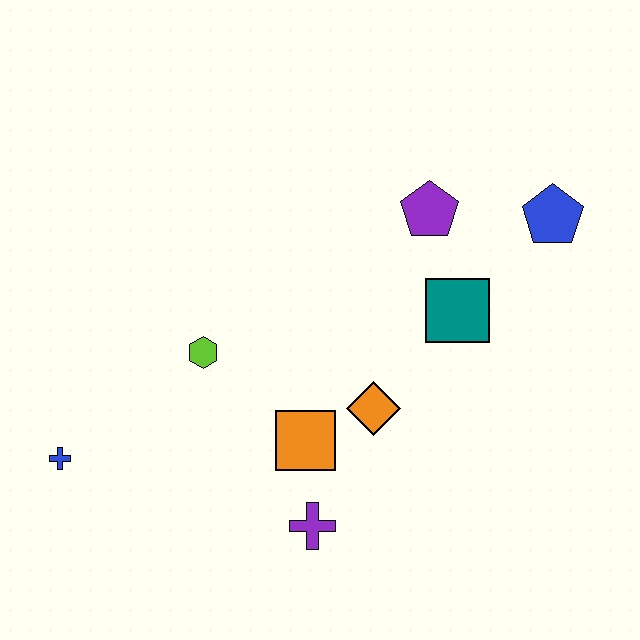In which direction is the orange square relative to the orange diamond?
The orange square is to the left of the orange diamond.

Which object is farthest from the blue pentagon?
The blue cross is farthest from the blue pentagon.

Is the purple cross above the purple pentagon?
No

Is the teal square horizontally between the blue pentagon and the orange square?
Yes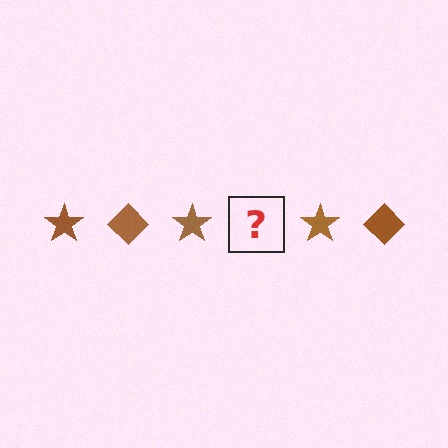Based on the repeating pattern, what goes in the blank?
The blank should be a brown diamond.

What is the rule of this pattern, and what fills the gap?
The rule is that the pattern cycles through star, diamond shapes in brown. The gap should be filled with a brown diamond.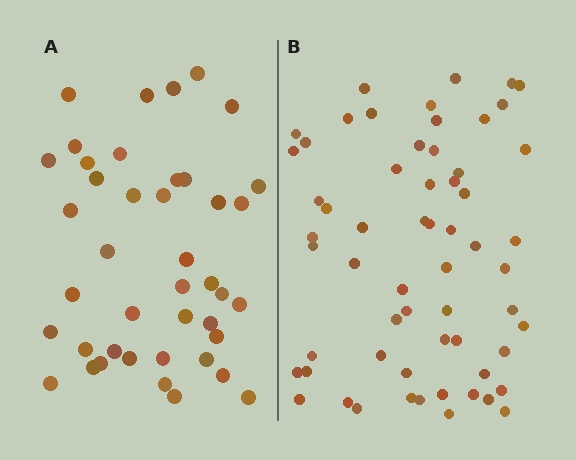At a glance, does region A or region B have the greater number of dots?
Region B (the right region) has more dots.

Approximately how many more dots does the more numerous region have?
Region B has approximately 20 more dots than region A.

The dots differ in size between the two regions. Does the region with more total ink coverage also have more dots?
No. Region A has more total ink coverage because its dots are larger, but region B actually contains more individual dots. Total area can be misleading — the number of items is what matters here.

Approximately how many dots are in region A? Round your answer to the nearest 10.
About 40 dots. (The exact count is 42, which rounds to 40.)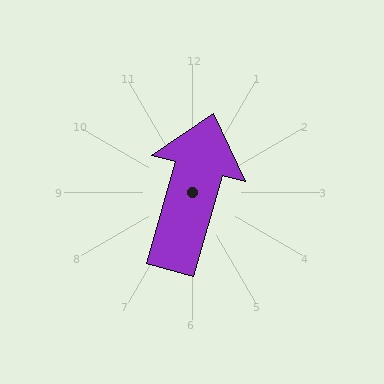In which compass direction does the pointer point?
North.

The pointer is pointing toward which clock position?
Roughly 1 o'clock.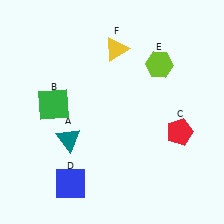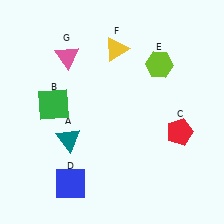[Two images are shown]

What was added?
A pink triangle (G) was added in Image 2.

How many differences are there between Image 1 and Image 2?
There is 1 difference between the two images.